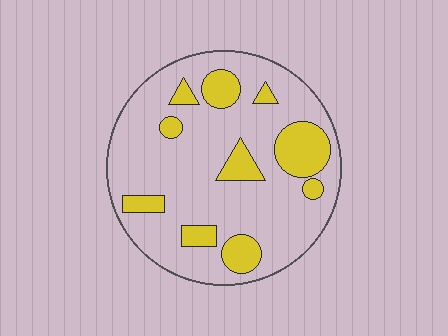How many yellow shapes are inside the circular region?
10.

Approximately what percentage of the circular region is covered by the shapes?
Approximately 20%.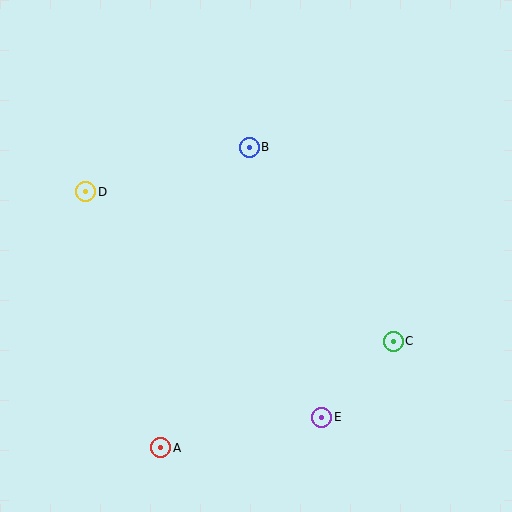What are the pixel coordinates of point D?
Point D is at (86, 192).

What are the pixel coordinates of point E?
Point E is at (322, 417).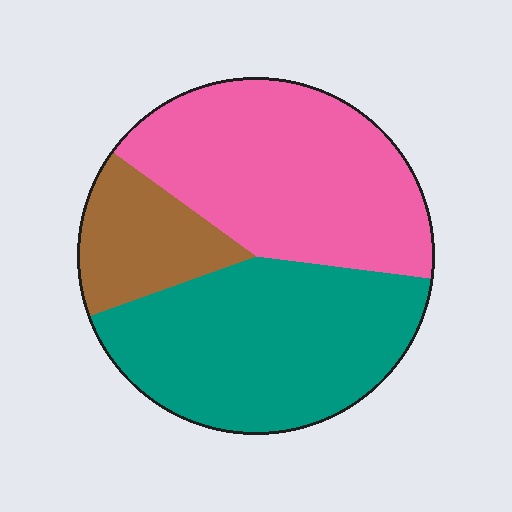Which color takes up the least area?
Brown, at roughly 15%.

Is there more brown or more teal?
Teal.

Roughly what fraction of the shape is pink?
Pink covers roughly 40% of the shape.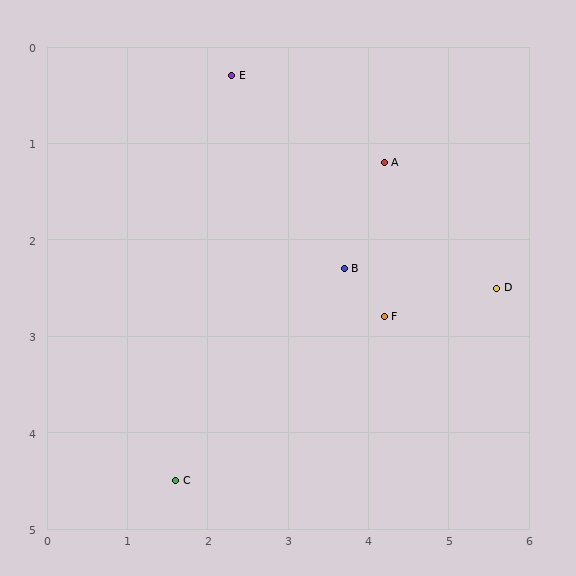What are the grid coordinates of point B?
Point B is at approximately (3.7, 2.3).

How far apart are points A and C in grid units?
Points A and C are about 4.2 grid units apart.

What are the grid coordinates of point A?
Point A is at approximately (4.2, 1.2).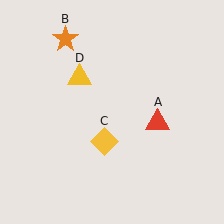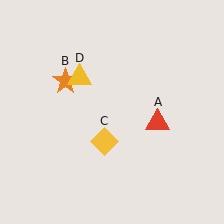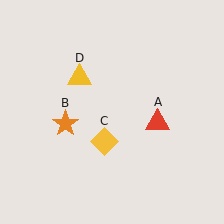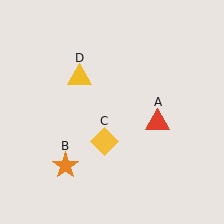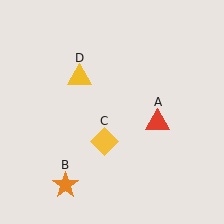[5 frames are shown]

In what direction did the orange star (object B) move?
The orange star (object B) moved down.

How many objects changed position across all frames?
1 object changed position: orange star (object B).